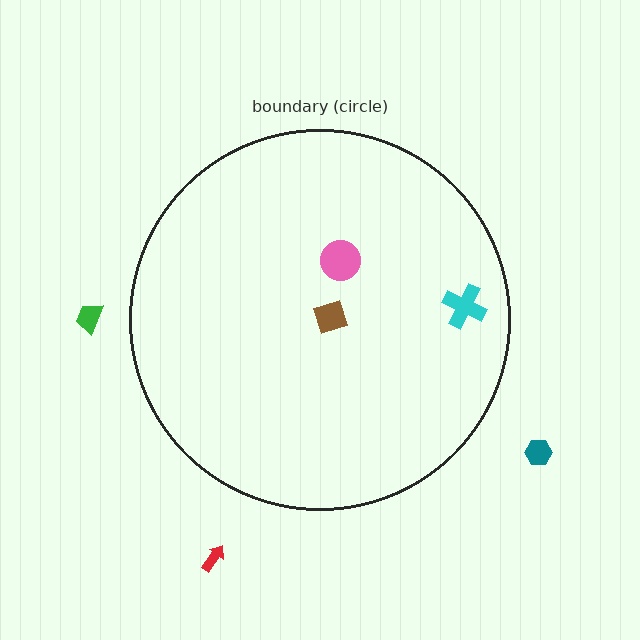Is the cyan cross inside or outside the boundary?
Inside.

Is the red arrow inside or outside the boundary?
Outside.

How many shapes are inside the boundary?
3 inside, 3 outside.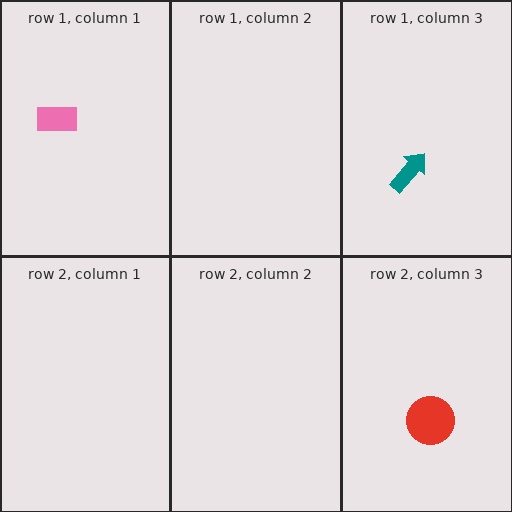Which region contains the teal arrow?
The row 1, column 3 region.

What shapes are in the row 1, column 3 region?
The teal arrow.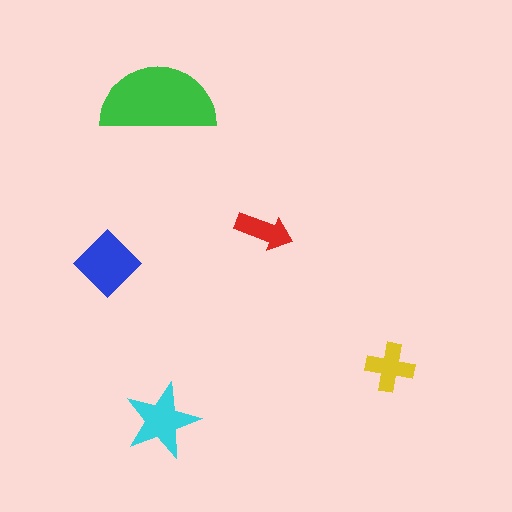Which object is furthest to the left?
The blue diamond is leftmost.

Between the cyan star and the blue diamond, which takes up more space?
The blue diamond.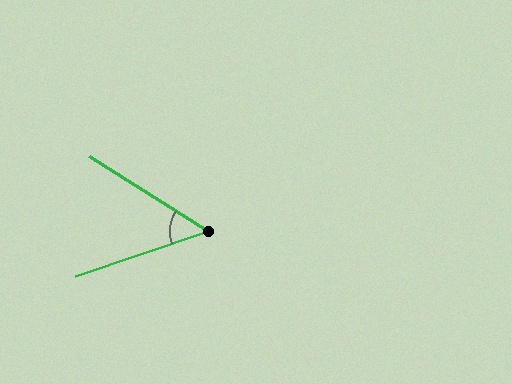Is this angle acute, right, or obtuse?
It is acute.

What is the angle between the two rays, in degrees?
Approximately 51 degrees.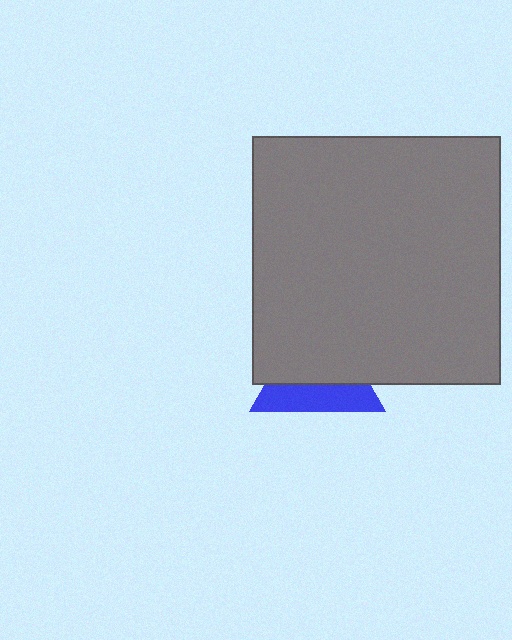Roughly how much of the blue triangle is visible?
A small part of it is visible (roughly 39%).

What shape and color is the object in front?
The object in front is a gray square.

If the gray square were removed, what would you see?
You would see the complete blue triangle.